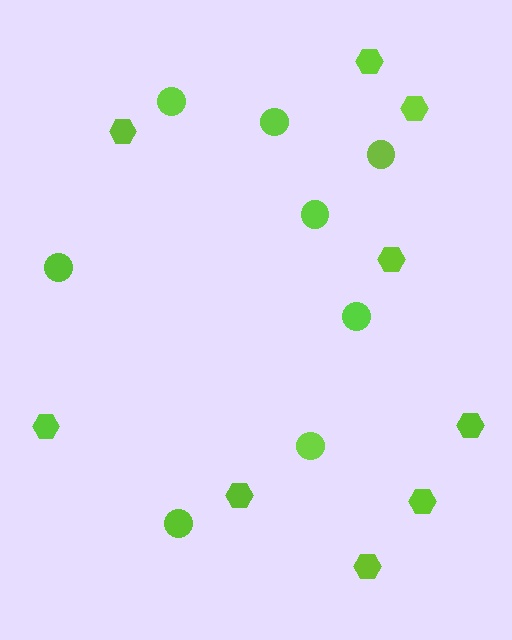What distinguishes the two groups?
There are 2 groups: one group of circles (8) and one group of hexagons (9).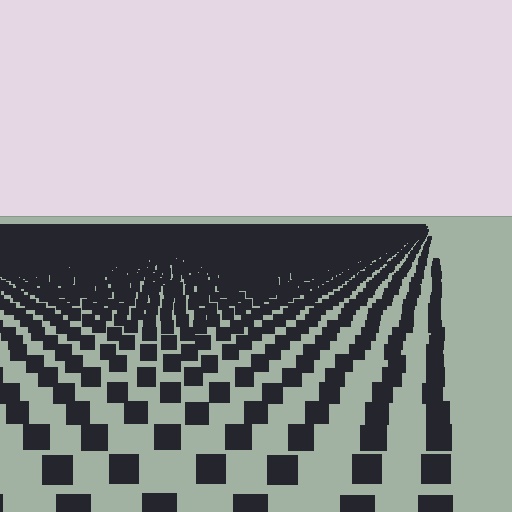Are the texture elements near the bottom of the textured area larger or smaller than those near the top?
Larger. Near the bottom, elements are closer to the viewer and appear at a bigger on-screen size.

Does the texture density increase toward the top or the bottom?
Density increases toward the top.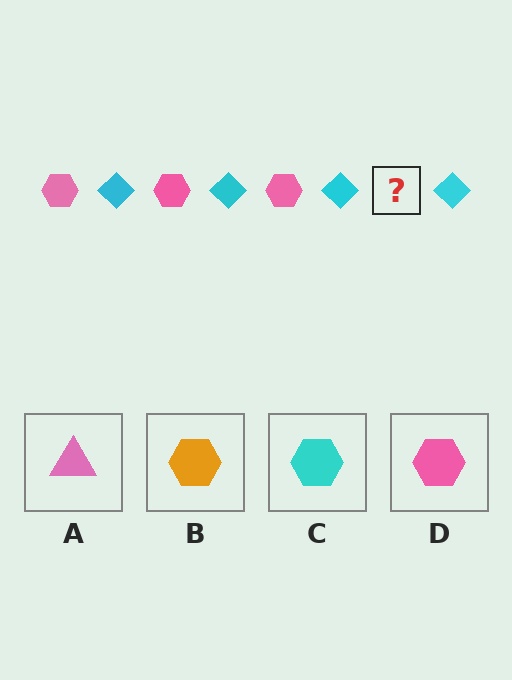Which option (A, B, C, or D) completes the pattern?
D.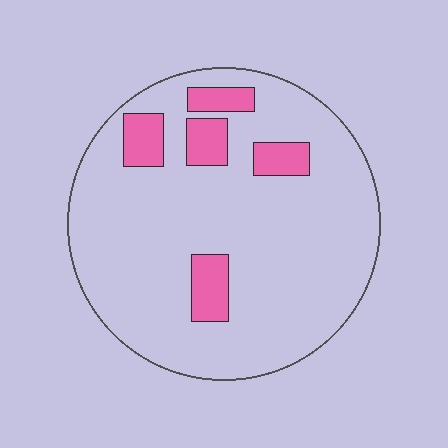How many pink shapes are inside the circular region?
5.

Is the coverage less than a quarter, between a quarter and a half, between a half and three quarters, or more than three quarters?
Less than a quarter.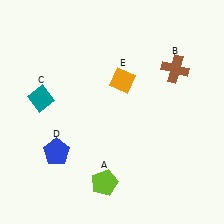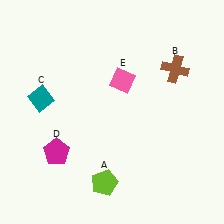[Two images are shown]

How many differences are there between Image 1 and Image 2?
There are 2 differences between the two images.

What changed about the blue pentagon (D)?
In Image 1, D is blue. In Image 2, it changed to magenta.